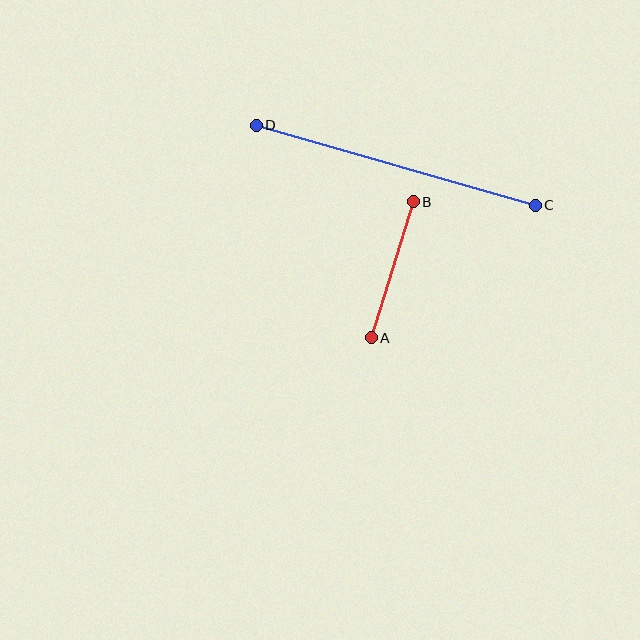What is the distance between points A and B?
The distance is approximately 142 pixels.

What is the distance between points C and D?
The distance is approximately 290 pixels.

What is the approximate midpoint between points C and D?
The midpoint is at approximately (396, 165) pixels.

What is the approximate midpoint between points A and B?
The midpoint is at approximately (392, 270) pixels.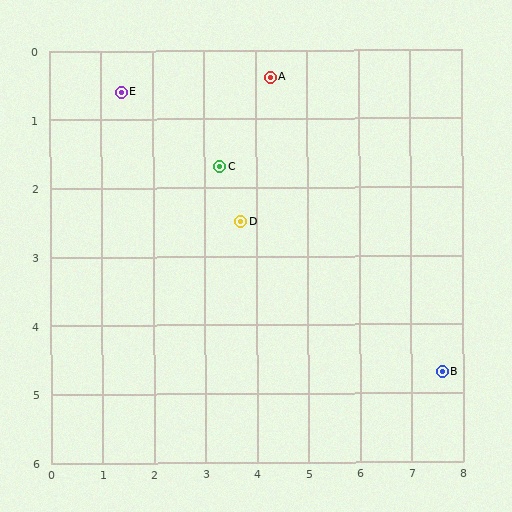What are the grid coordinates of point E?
Point E is at approximately (1.4, 0.6).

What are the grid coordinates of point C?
Point C is at approximately (3.3, 1.7).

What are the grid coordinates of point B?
Point B is at approximately (7.6, 4.7).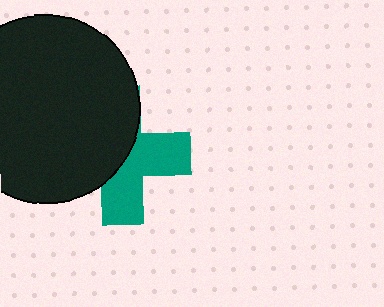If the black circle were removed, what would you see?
You would see the complete teal cross.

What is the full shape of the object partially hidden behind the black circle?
The partially hidden object is a teal cross.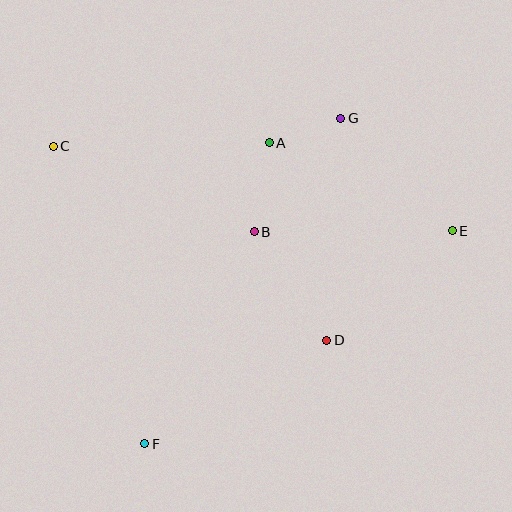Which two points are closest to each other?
Points A and G are closest to each other.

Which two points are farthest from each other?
Points C and E are farthest from each other.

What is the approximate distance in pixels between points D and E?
The distance between D and E is approximately 167 pixels.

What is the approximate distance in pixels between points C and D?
The distance between C and D is approximately 335 pixels.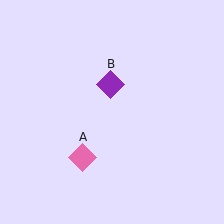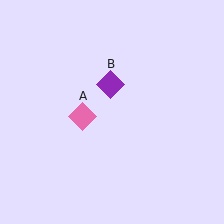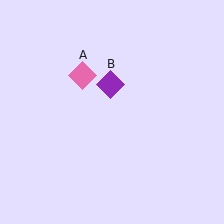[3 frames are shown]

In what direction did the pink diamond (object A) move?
The pink diamond (object A) moved up.